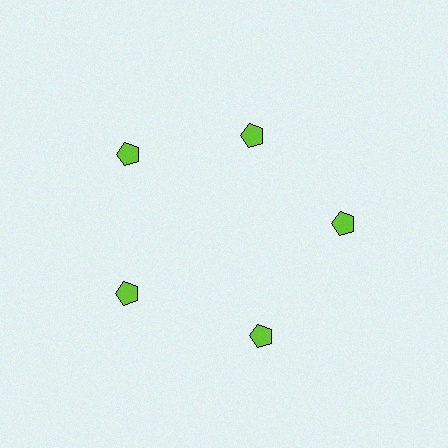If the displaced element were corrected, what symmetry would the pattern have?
It would have 5-fold rotational symmetry — the pattern would map onto itself every 72 degrees.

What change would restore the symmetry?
The symmetry would be restored by moving it outward, back onto the ring so that all 5 pentagons sit at equal angles and equal distance from the center.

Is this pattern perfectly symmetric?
No. The 5 lime pentagons are arranged in a ring, but one element near the 1 o'clock position is pulled inward toward the center, breaking the 5-fold rotational symmetry.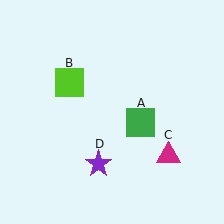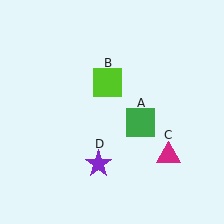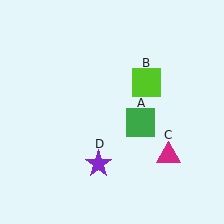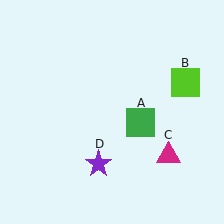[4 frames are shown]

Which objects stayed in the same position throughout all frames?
Green square (object A) and magenta triangle (object C) and purple star (object D) remained stationary.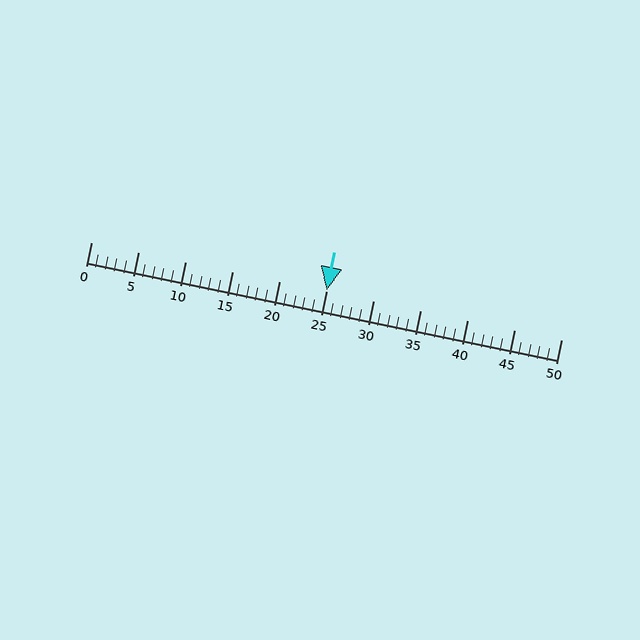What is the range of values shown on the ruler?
The ruler shows values from 0 to 50.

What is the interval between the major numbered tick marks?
The major tick marks are spaced 5 units apart.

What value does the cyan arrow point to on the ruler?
The cyan arrow points to approximately 25.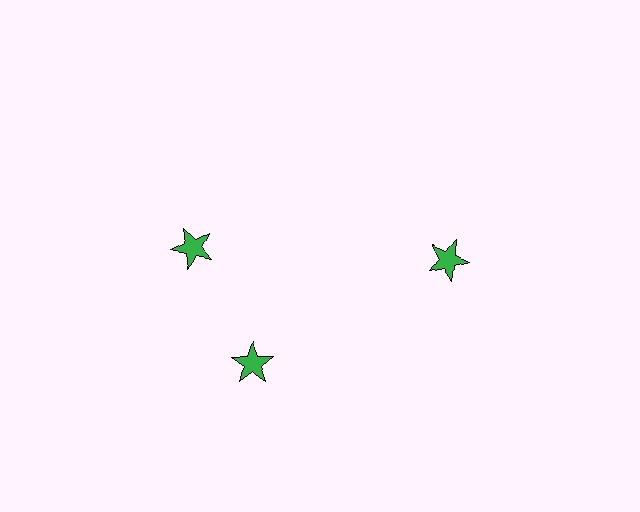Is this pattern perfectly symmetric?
No. The 3 green stars are arranged in a ring, but one element near the 11 o'clock position is rotated out of alignment along the ring, breaking the 3-fold rotational symmetry.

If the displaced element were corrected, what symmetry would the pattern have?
It would have 3-fold rotational symmetry — the pattern would map onto itself every 120 degrees.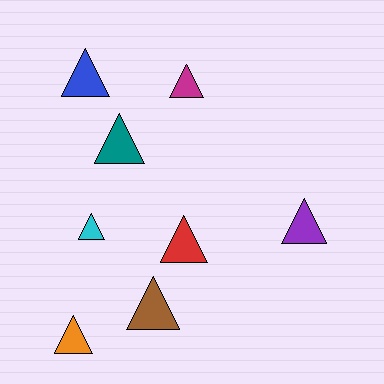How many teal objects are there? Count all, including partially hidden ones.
There is 1 teal object.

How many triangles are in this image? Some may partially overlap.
There are 8 triangles.